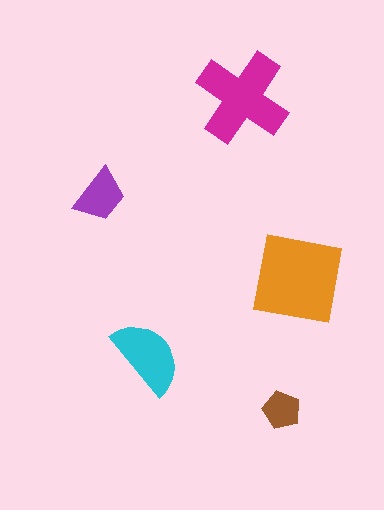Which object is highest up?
The magenta cross is topmost.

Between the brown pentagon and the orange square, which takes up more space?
The orange square.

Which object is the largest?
The orange square.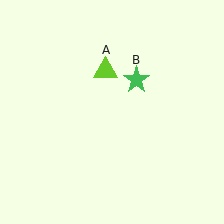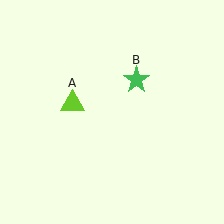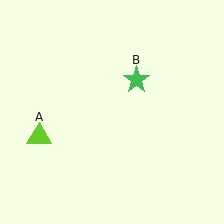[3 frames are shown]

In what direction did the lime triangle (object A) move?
The lime triangle (object A) moved down and to the left.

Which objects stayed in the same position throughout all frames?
Green star (object B) remained stationary.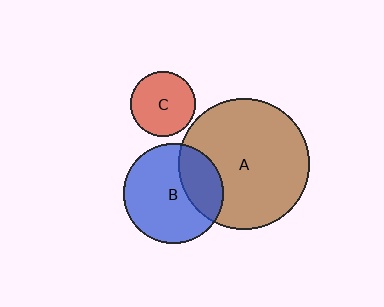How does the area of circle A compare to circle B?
Approximately 1.7 times.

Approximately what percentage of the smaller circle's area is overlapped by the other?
Approximately 30%.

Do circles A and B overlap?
Yes.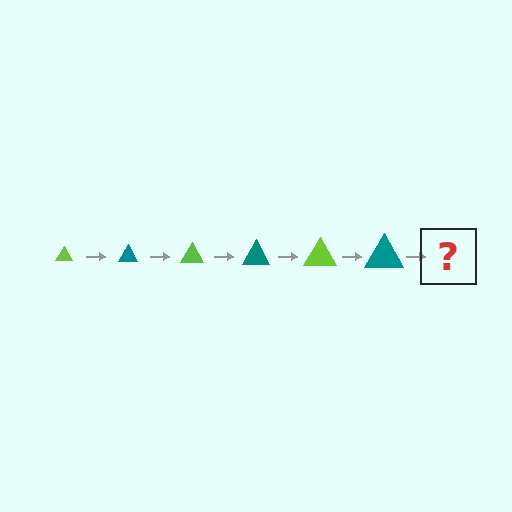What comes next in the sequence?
The next element should be a lime triangle, larger than the previous one.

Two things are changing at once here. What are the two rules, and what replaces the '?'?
The two rules are that the triangle grows larger each step and the color cycles through lime and teal. The '?' should be a lime triangle, larger than the previous one.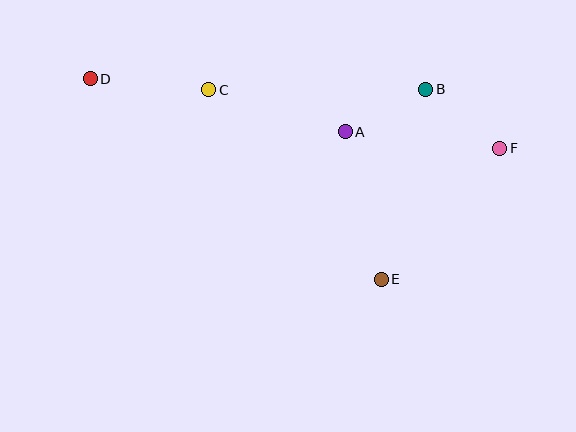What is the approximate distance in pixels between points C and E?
The distance between C and E is approximately 257 pixels.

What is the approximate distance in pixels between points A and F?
The distance between A and F is approximately 156 pixels.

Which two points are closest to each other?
Points A and B are closest to each other.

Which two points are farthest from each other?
Points D and F are farthest from each other.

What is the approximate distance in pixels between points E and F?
The distance between E and F is approximately 176 pixels.